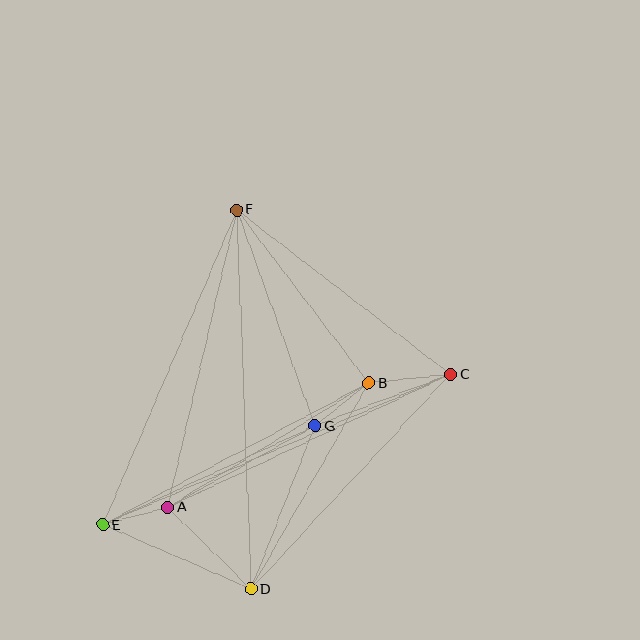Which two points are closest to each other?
Points A and E are closest to each other.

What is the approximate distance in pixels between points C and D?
The distance between C and D is approximately 293 pixels.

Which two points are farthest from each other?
Points D and F are farthest from each other.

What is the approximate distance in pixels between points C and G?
The distance between C and G is approximately 145 pixels.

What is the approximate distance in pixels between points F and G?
The distance between F and G is approximately 229 pixels.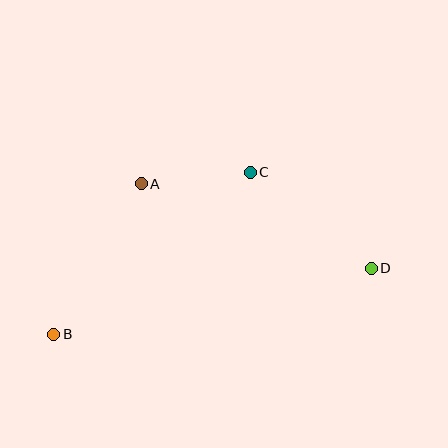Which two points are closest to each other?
Points A and C are closest to each other.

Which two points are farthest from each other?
Points B and D are farthest from each other.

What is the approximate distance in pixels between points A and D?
The distance between A and D is approximately 245 pixels.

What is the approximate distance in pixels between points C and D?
The distance between C and D is approximately 154 pixels.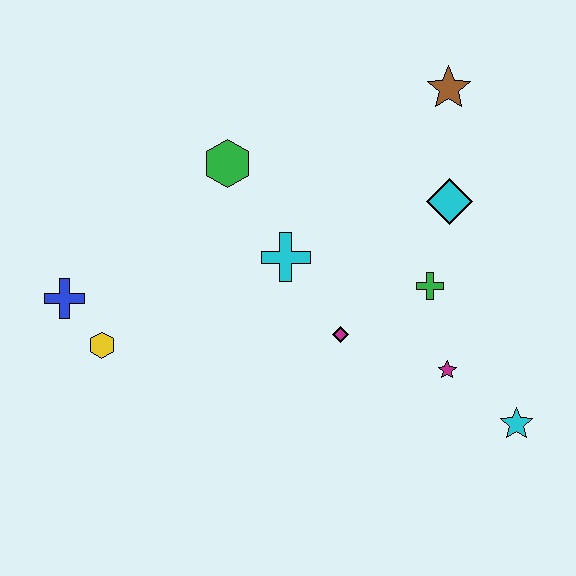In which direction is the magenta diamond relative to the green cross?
The magenta diamond is to the left of the green cross.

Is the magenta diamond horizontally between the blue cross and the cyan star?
Yes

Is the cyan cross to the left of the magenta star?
Yes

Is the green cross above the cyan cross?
No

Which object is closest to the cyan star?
The magenta star is closest to the cyan star.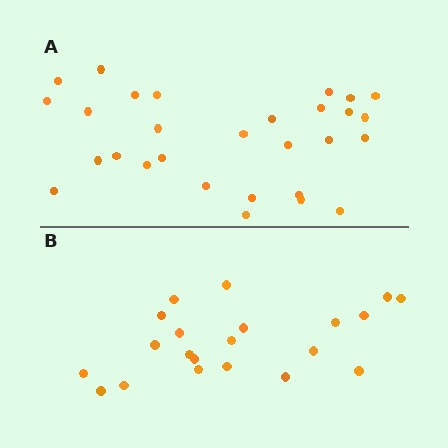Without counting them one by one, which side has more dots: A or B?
Region A (the top region) has more dots.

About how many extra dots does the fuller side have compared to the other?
Region A has roughly 8 or so more dots than region B.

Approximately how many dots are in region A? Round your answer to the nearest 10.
About 30 dots. (The exact count is 29, which rounds to 30.)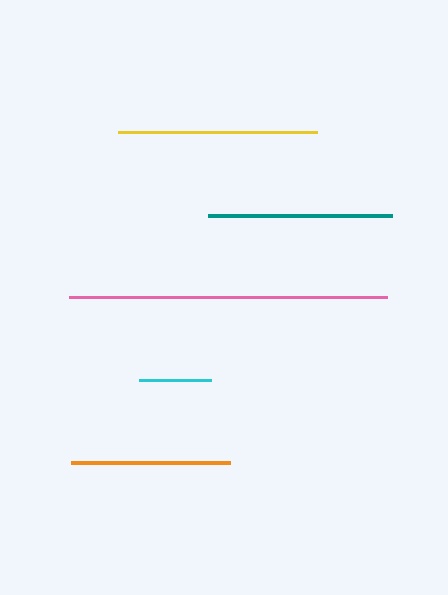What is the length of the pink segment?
The pink segment is approximately 318 pixels long.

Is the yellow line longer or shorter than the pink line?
The pink line is longer than the yellow line.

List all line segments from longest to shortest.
From longest to shortest: pink, yellow, teal, orange, cyan.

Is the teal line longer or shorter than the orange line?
The teal line is longer than the orange line.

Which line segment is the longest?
The pink line is the longest at approximately 318 pixels.